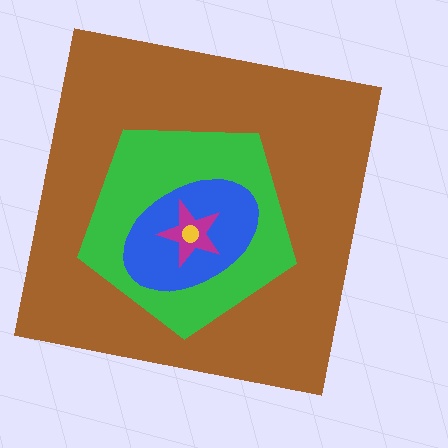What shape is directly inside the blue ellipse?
The magenta star.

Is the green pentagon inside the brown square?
Yes.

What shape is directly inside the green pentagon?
The blue ellipse.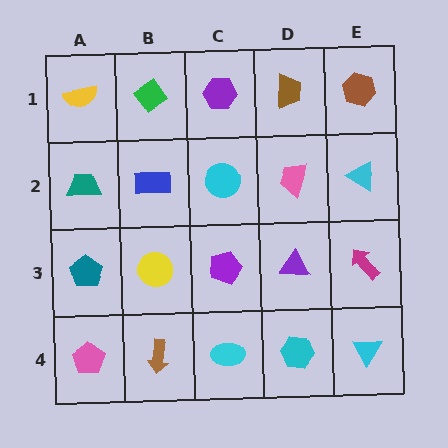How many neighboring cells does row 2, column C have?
4.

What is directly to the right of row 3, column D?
A magenta arrow.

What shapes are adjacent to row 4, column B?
A yellow circle (row 3, column B), a pink pentagon (row 4, column A), a cyan ellipse (row 4, column C).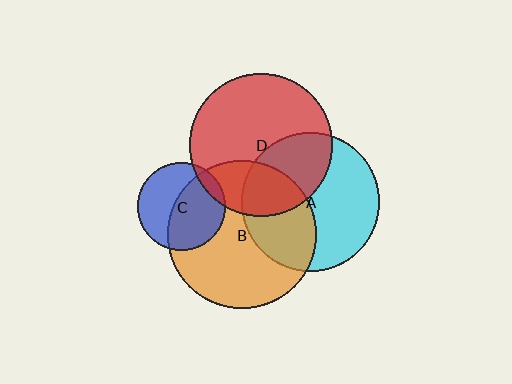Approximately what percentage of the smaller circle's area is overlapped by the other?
Approximately 40%.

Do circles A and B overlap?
Yes.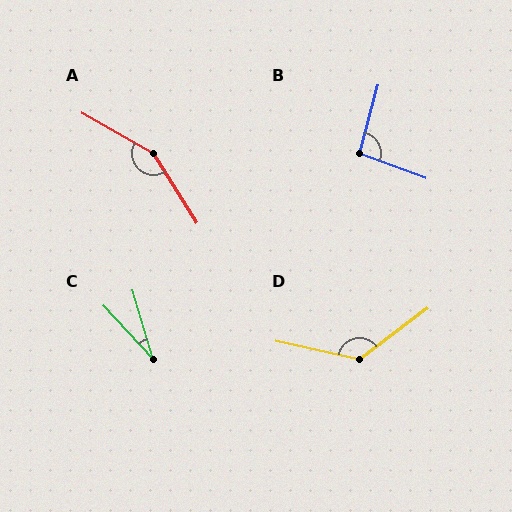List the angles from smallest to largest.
C (27°), B (95°), D (130°), A (152°).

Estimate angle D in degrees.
Approximately 130 degrees.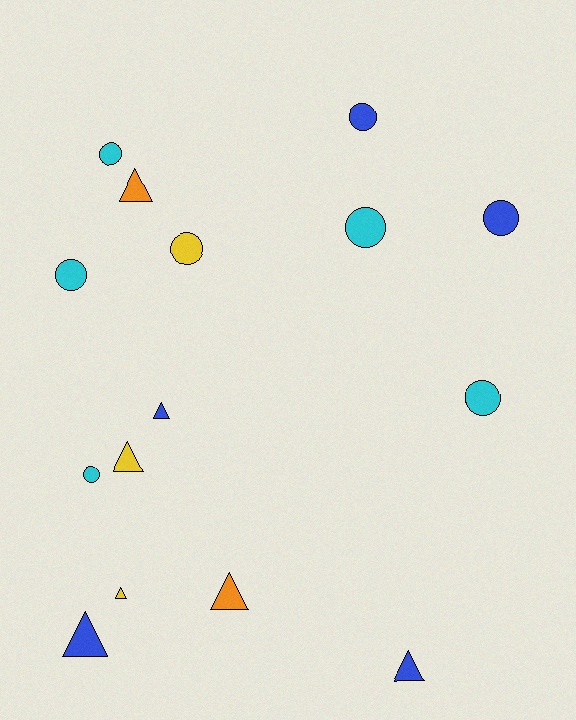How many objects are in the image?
There are 15 objects.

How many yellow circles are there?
There is 1 yellow circle.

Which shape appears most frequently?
Circle, with 8 objects.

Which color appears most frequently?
Blue, with 5 objects.